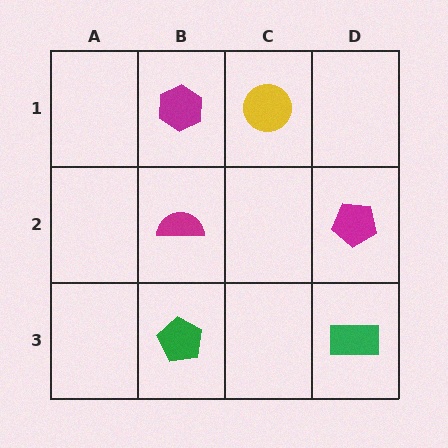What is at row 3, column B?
A green pentagon.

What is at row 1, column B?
A magenta hexagon.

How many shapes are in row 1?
2 shapes.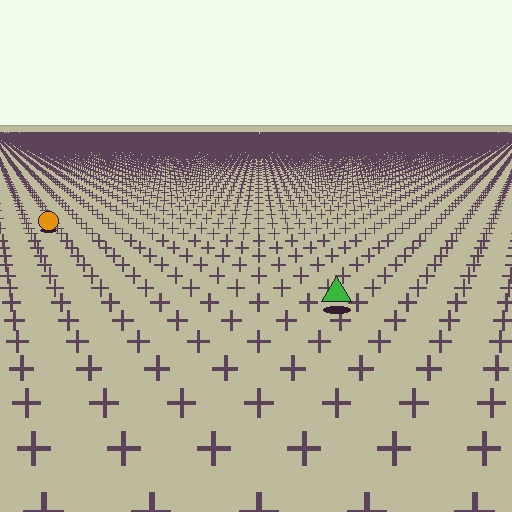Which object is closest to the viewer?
The green triangle is closest. The texture marks near it are larger and more spread out.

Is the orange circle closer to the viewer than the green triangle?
No. The green triangle is closer — you can tell from the texture gradient: the ground texture is coarser near it.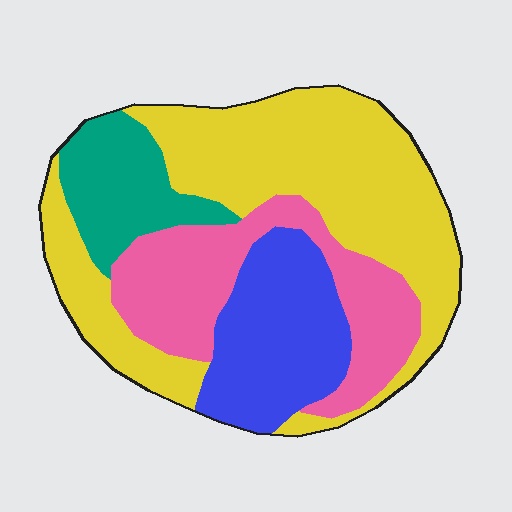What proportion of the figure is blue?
Blue takes up about one fifth (1/5) of the figure.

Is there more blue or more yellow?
Yellow.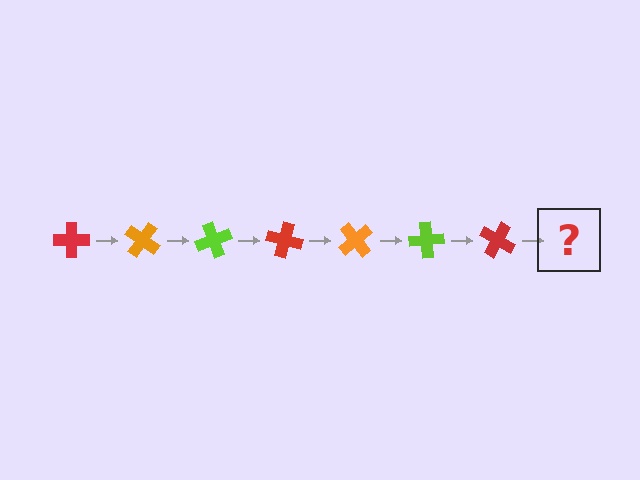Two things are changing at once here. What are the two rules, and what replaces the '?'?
The two rules are that it rotates 35 degrees each step and the color cycles through red, orange, and lime. The '?' should be an orange cross, rotated 245 degrees from the start.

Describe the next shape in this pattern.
It should be an orange cross, rotated 245 degrees from the start.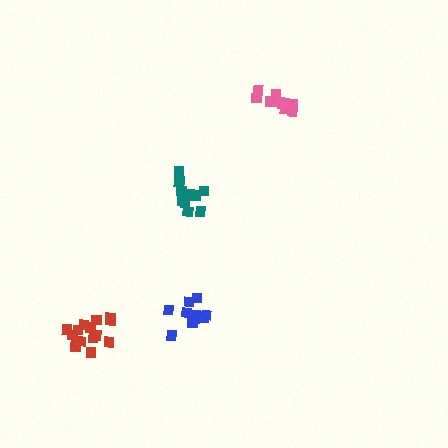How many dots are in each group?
Group 1: 15 dots, Group 2: 10 dots, Group 3: 11 dots, Group 4: 13 dots (49 total).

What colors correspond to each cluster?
The clusters are colored: red, teal, pink, blue.